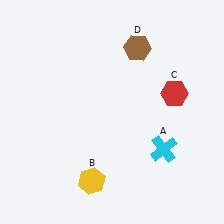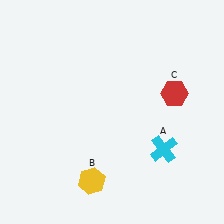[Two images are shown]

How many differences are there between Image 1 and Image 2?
There is 1 difference between the two images.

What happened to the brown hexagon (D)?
The brown hexagon (D) was removed in Image 2. It was in the top-right area of Image 1.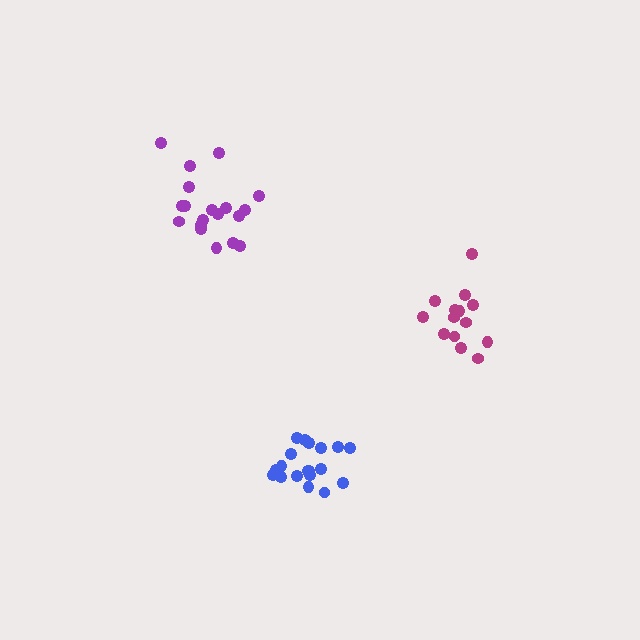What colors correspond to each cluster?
The clusters are colored: purple, magenta, blue.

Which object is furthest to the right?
The magenta cluster is rightmost.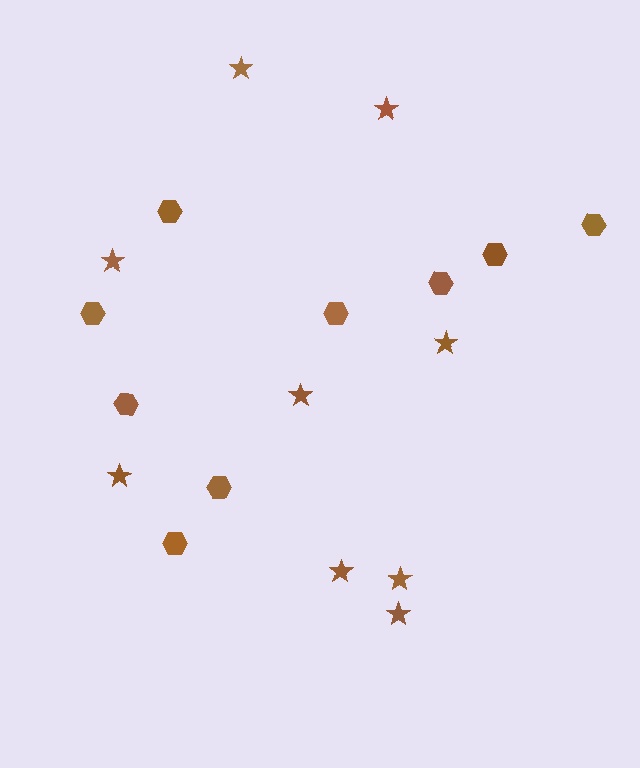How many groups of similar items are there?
There are 2 groups: one group of stars (9) and one group of hexagons (9).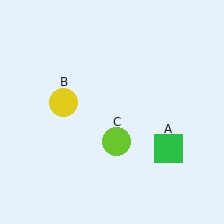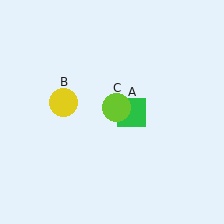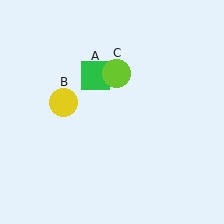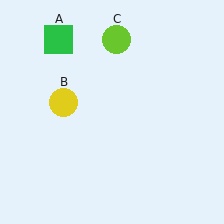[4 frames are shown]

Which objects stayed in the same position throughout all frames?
Yellow circle (object B) remained stationary.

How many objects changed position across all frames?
2 objects changed position: green square (object A), lime circle (object C).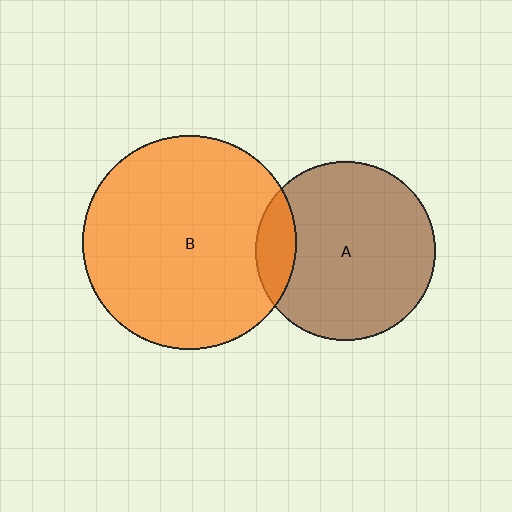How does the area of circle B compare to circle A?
Approximately 1.4 times.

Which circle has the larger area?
Circle B (orange).